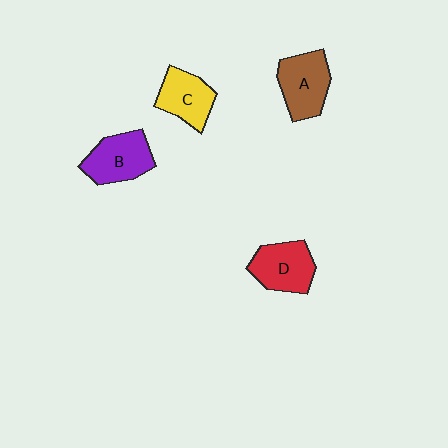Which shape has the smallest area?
Shape C (yellow).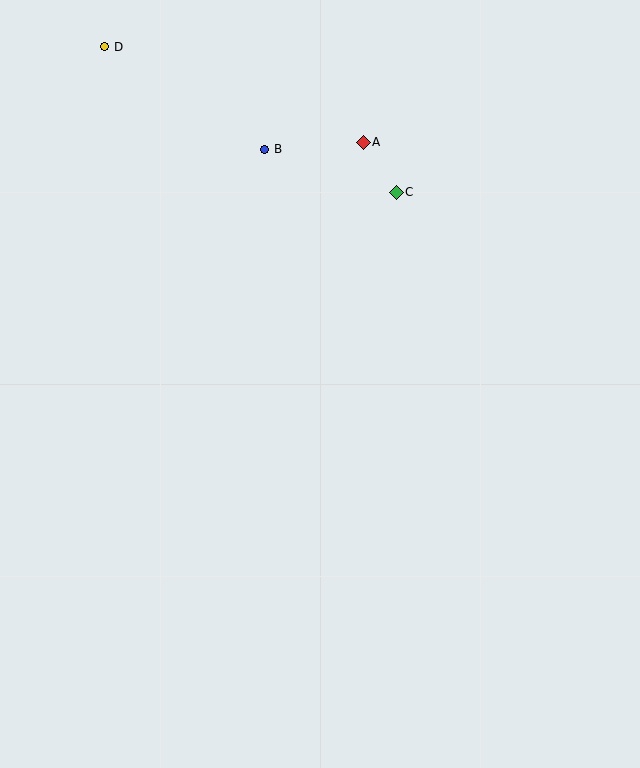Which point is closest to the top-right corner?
Point C is closest to the top-right corner.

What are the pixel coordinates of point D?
Point D is at (105, 47).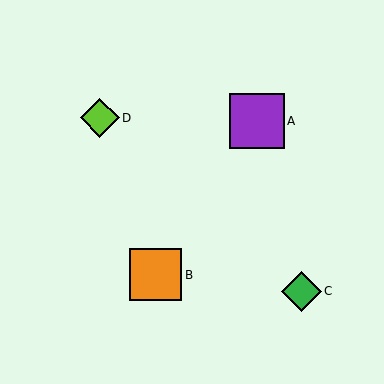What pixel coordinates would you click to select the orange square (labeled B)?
Click at (155, 275) to select the orange square B.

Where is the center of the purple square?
The center of the purple square is at (257, 121).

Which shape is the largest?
The purple square (labeled A) is the largest.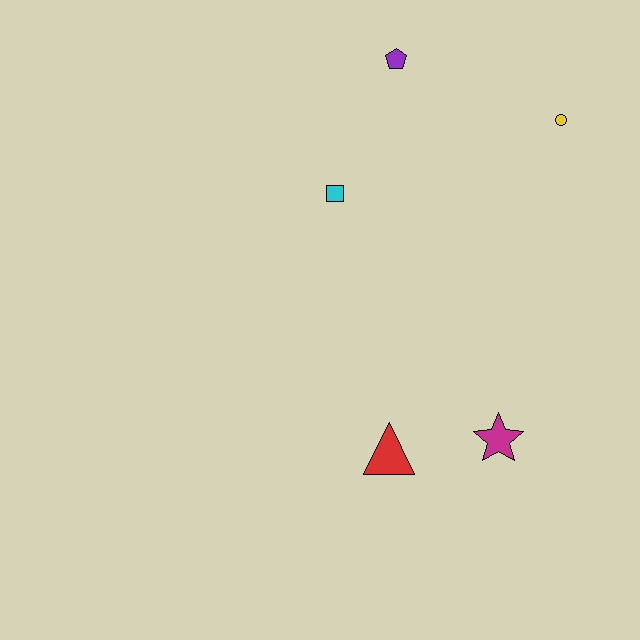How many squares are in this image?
There is 1 square.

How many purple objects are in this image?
There is 1 purple object.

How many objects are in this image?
There are 5 objects.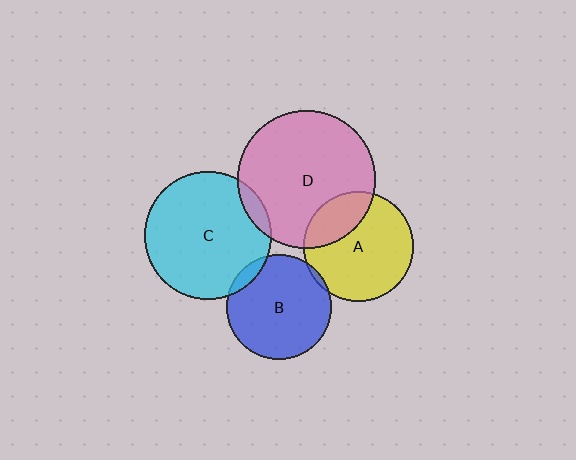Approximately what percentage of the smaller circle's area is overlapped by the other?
Approximately 5%.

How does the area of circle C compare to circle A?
Approximately 1.3 times.